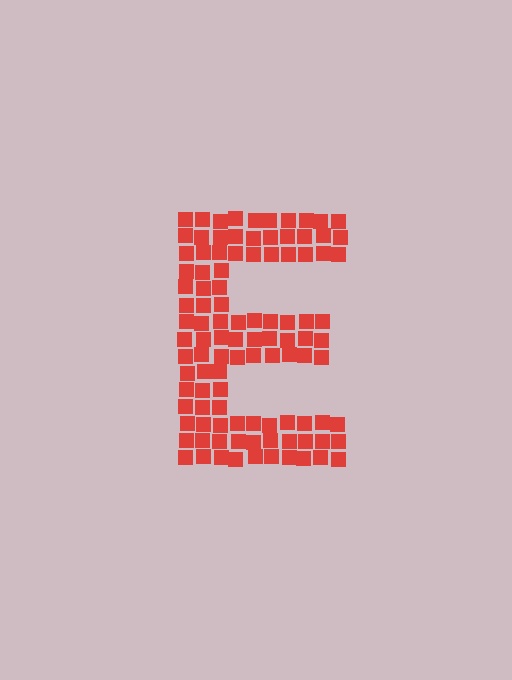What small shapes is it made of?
It is made of small squares.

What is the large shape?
The large shape is the letter E.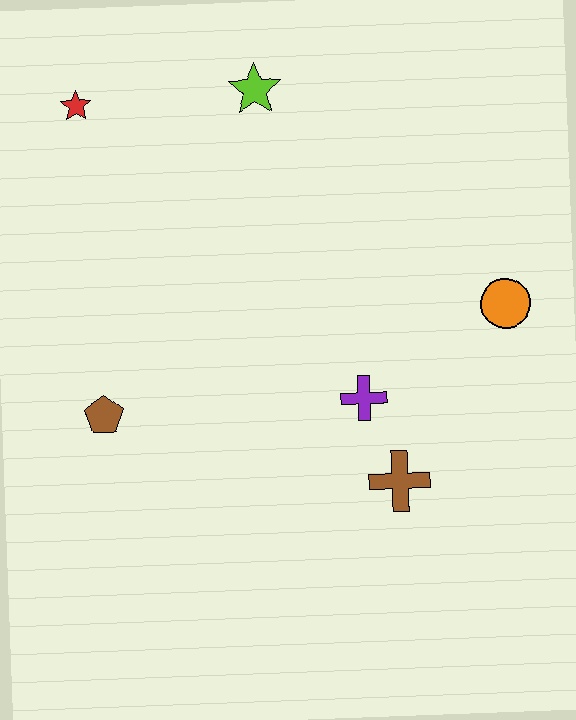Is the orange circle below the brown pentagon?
No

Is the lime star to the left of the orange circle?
Yes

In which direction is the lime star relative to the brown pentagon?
The lime star is above the brown pentagon.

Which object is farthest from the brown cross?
The red star is farthest from the brown cross.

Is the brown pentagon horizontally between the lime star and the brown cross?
No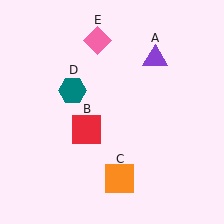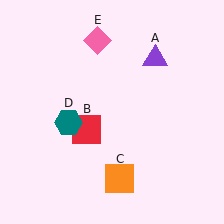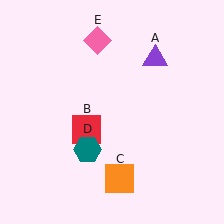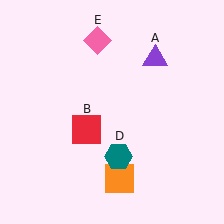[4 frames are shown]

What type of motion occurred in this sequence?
The teal hexagon (object D) rotated counterclockwise around the center of the scene.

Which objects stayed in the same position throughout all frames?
Purple triangle (object A) and red square (object B) and orange square (object C) and pink diamond (object E) remained stationary.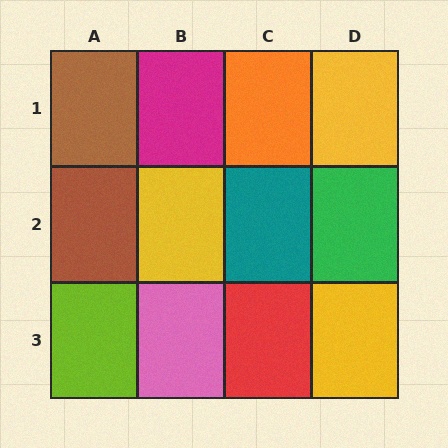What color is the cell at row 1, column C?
Orange.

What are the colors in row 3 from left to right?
Lime, pink, red, yellow.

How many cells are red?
1 cell is red.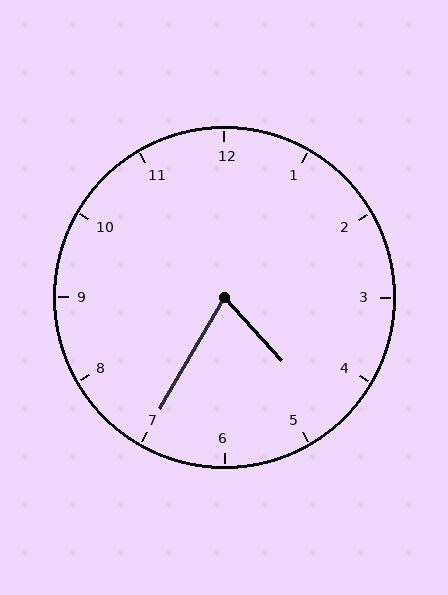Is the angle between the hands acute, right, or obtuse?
It is acute.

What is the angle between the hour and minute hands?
Approximately 72 degrees.